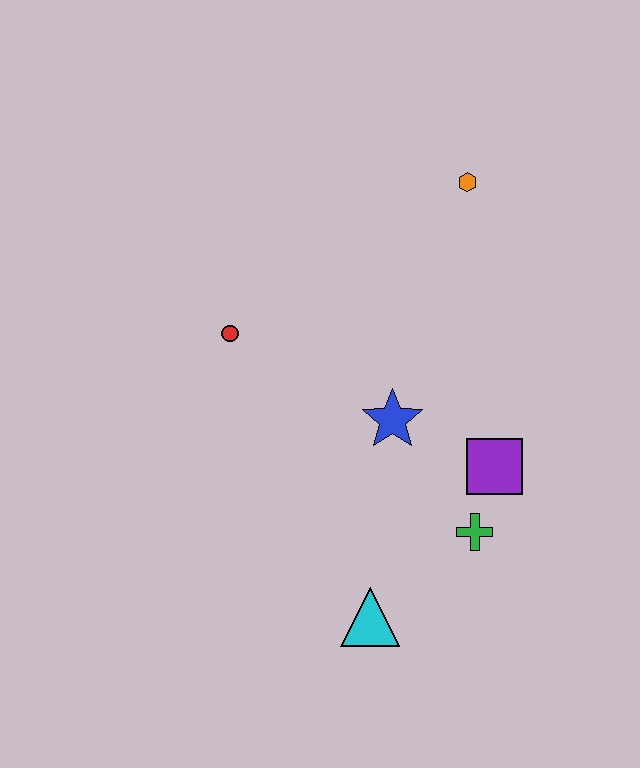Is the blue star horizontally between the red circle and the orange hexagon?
Yes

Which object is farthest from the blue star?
The orange hexagon is farthest from the blue star.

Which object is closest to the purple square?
The green cross is closest to the purple square.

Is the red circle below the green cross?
No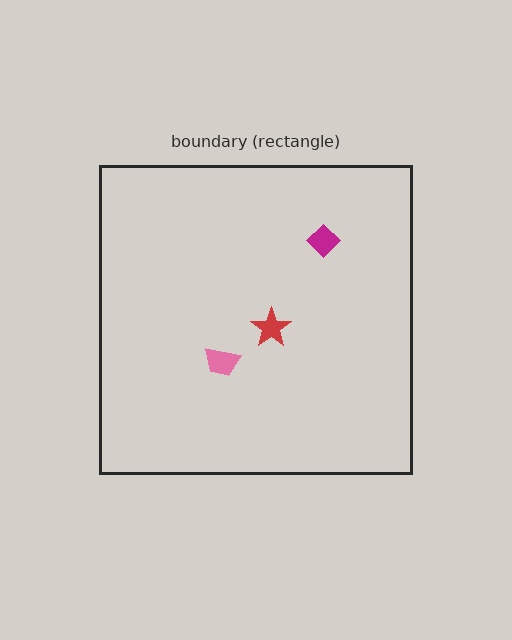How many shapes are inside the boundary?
3 inside, 0 outside.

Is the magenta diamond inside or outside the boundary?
Inside.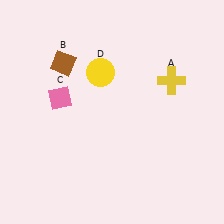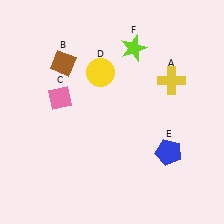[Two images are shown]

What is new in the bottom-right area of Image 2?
A blue pentagon (E) was added in the bottom-right area of Image 2.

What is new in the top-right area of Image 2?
A lime star (F) was added in the top-right area of Image 2.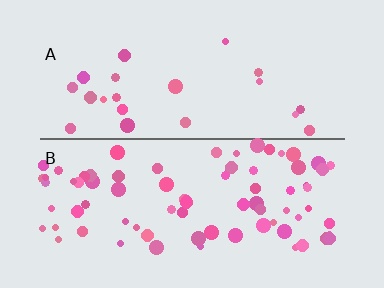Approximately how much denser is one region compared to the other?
Approximately 3.5× — region B over region A.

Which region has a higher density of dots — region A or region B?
B (the bottom).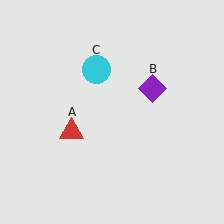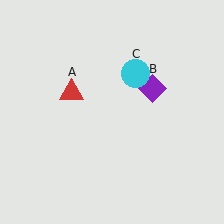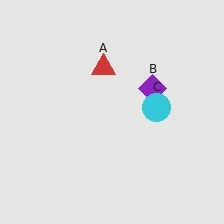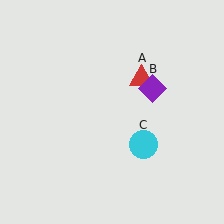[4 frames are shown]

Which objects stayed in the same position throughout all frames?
Purple diamond (object B) remained stationary.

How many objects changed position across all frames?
2 objects changed position: red triangle (object A), cyan circle (object C).